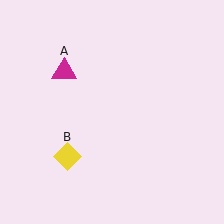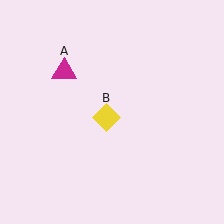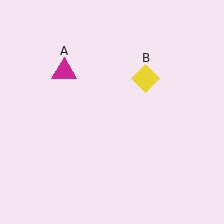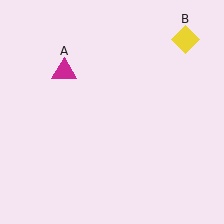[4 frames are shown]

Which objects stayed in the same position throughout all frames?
Magenta triangle (object A) remained stationary.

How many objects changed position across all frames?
1 object changed position: yellow diamond (object B).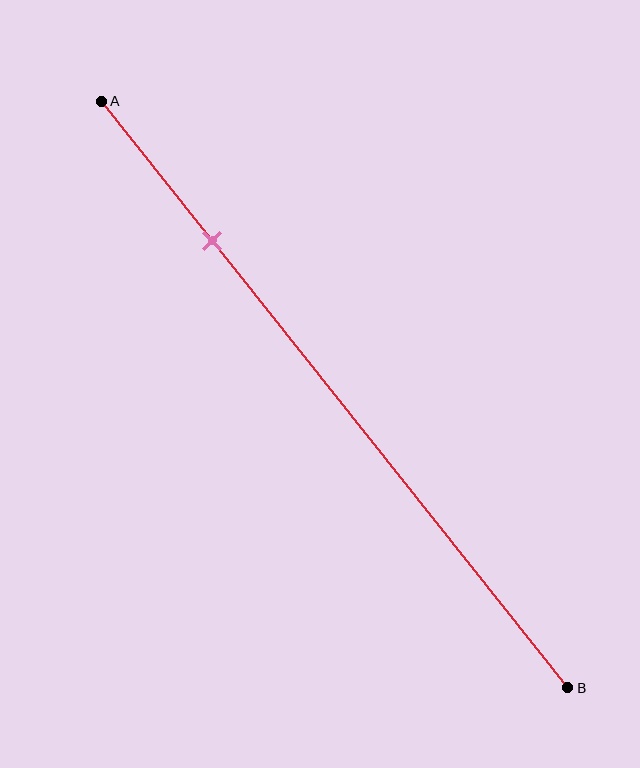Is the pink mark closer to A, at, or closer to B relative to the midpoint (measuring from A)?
The pink mark is closer to point A than the midpoint of segment AB.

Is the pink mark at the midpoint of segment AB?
No, the mark is at about 25% from A, not at the 50% midpoint.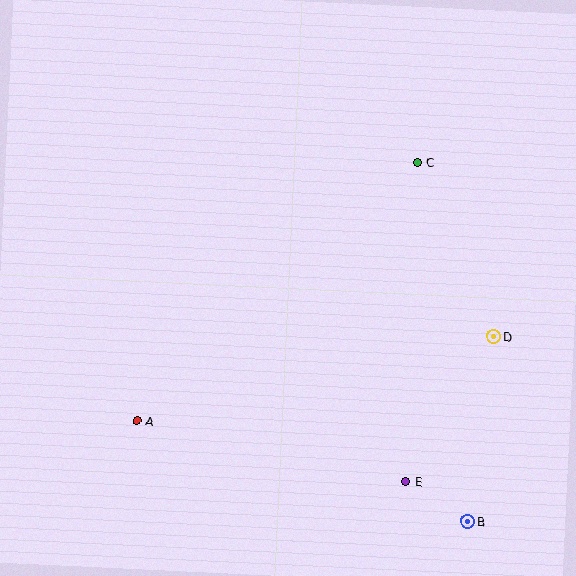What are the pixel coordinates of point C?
Point C is at (417, 162).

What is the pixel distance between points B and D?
The distance between B and D is 187 pixels.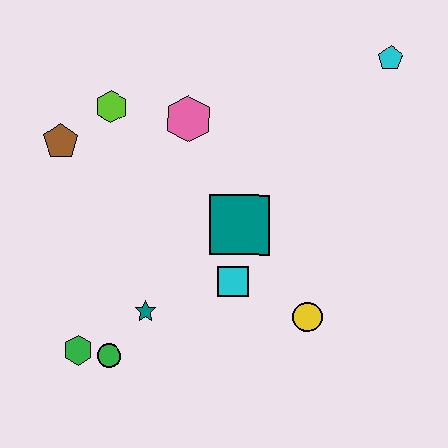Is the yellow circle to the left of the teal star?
No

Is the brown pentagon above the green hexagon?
Yes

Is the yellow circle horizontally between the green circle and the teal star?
No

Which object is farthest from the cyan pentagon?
The green hexagon is farthest from the cyan pentagon.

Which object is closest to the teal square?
The cyan square is closest to the teal square.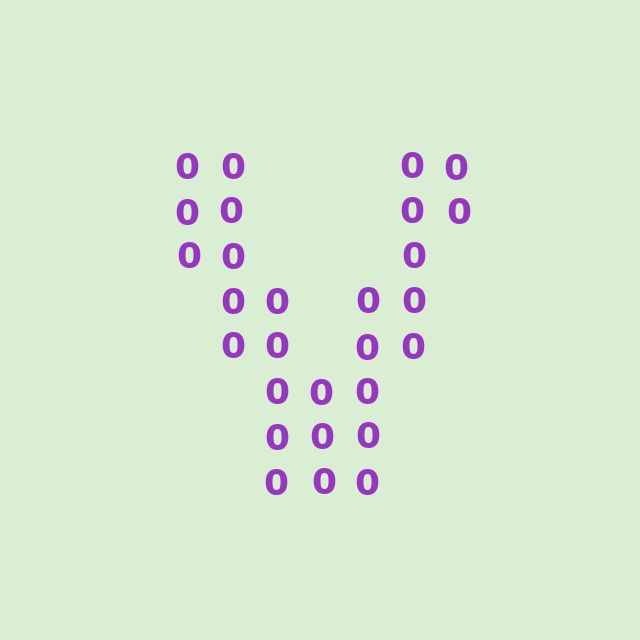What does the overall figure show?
The overall figure shows the letter V.